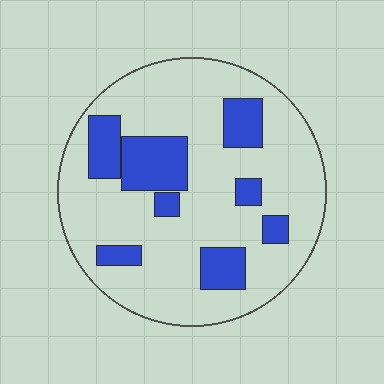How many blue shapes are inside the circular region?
8.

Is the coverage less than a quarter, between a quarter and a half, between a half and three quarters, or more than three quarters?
Less than a quarter.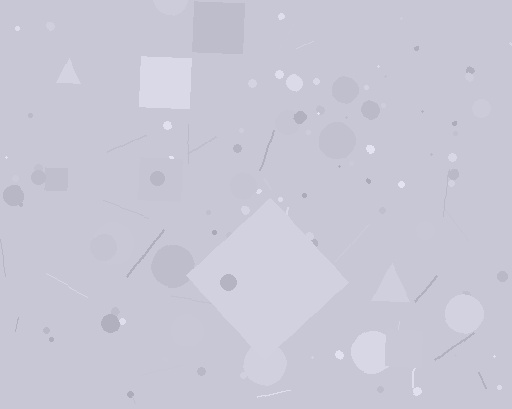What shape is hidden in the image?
A diamond is hidden in the image.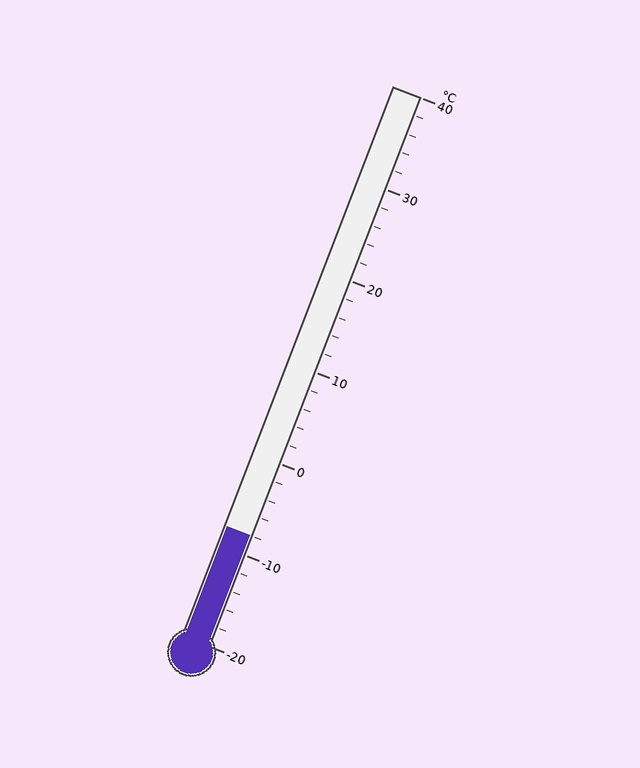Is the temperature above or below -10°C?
The temperature is above -10°C.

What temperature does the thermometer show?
The thermometer shows approximately -8°C.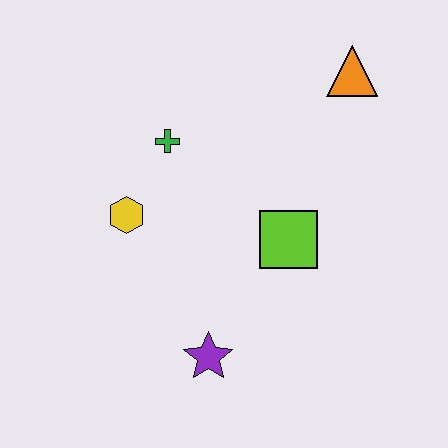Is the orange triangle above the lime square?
Yes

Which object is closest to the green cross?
The yellow hexagon is closest to the green cross.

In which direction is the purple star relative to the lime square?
The purple star is below the lime square.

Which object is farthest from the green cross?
The purple star is farthest from the green cross.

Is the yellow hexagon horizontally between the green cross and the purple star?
No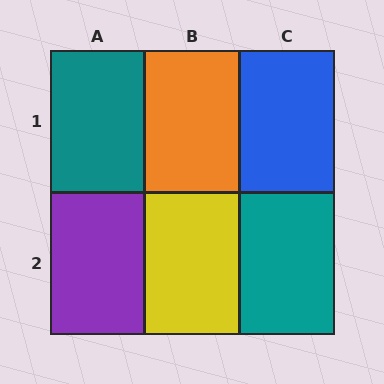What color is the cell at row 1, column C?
Blue.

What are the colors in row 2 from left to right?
Purple, yellow, teal.